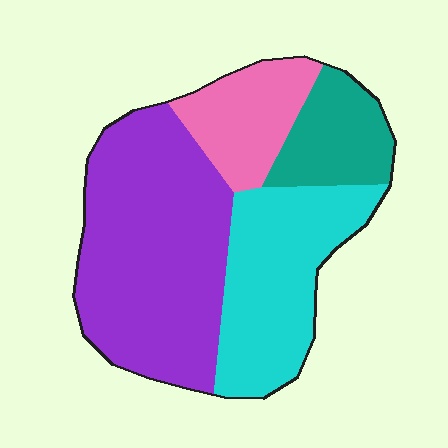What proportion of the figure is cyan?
Cyan takes up about one quarter (1/4) of the figure.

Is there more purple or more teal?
Purple.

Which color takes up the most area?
Purple, at roughly 45%.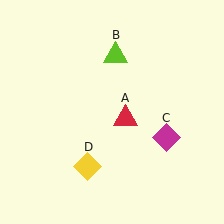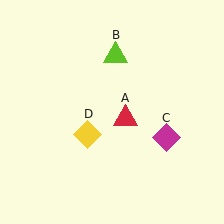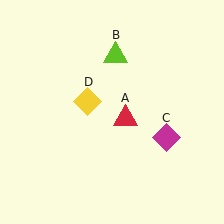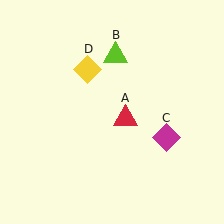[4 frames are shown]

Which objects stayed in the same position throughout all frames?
Red triangle (object A) and lime triangle (object B) and magenta diamond (object C) remained stationary.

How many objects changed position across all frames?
1 object changed position: yellow diamond (object D).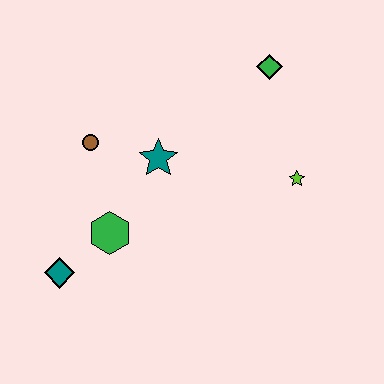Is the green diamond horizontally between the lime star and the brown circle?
Yes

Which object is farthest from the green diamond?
The teal diamond is farthest from the green diamond.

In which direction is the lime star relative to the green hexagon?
The lime star is to the right of the green hexagon.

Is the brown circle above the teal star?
Yes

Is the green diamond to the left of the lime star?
Yes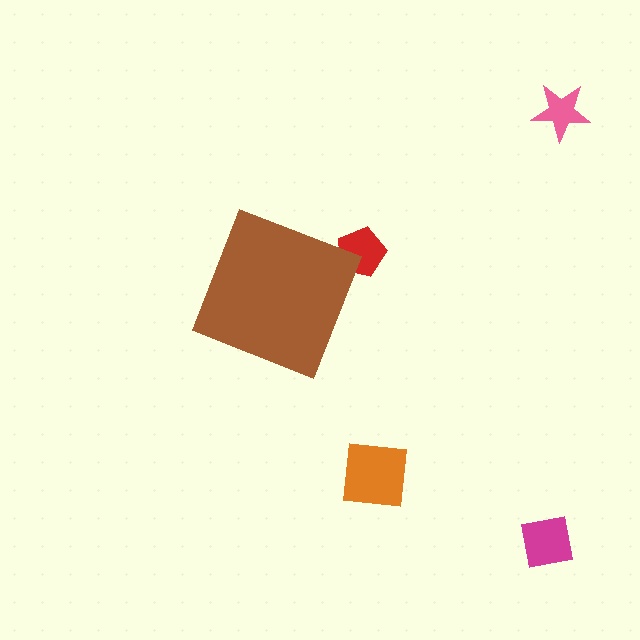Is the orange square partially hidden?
No, the orange square is fully visible.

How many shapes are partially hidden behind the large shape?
1 shape is partially hidden.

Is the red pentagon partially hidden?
Yes, the red pentagon is partially hidden behind the brown diamond.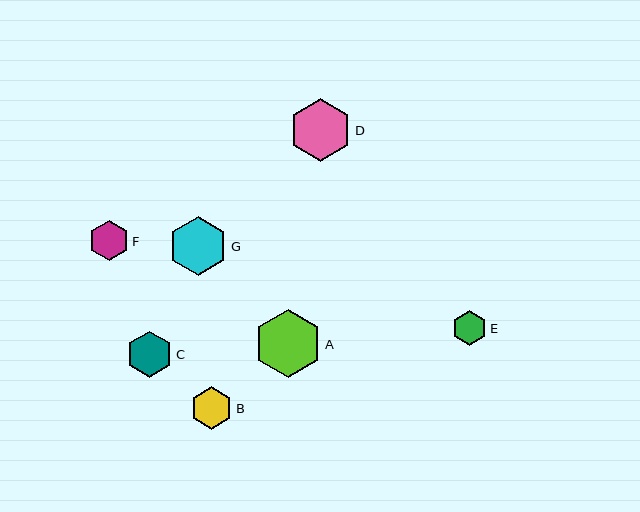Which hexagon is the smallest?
Hexagon E is the smallest with a size of approximately 35 pixels.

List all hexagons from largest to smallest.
From largest to smallest: A, D, G, C, B, F, E.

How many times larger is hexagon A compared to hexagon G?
Hexagon A is approximately 1.2 times the size of hexagon G.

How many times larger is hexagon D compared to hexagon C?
Hexagon D is approximately 1.4 times the size of hexagon C.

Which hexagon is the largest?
Hexagon A is the largest with a size of approximately 68 pixels.